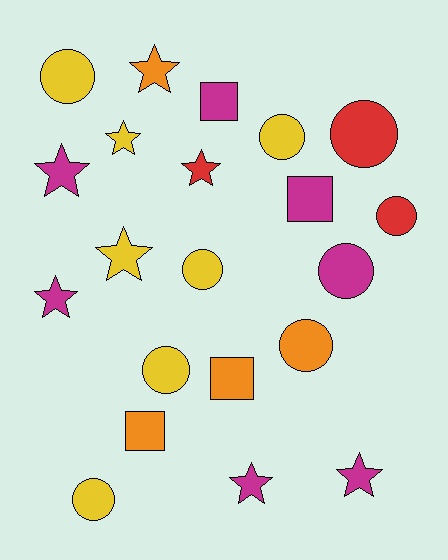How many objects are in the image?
There are 21 objects.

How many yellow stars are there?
There are 2 yellow stars.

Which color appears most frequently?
Yellow, with 7 objects.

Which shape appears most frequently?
Circle, with 9 objects.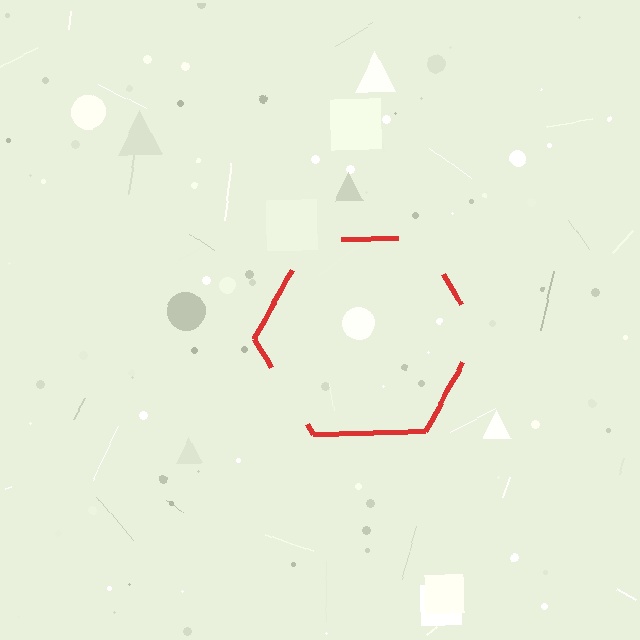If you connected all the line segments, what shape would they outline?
They would outline a hexagon.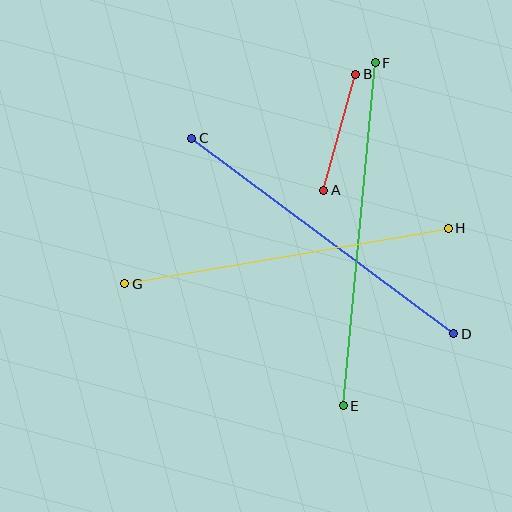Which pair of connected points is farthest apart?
Points E and F are farthest apart.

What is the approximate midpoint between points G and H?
The midpoint is at approximately (287, 256) pixels.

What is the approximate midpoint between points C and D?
The midpoint is at approximately (323, 236) pixels.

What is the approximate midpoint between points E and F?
The midpoint is at approximately (359, 234) pixels.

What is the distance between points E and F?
The distance is approximately 345 pixels.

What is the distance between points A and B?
The distance is approximately 120 pixels.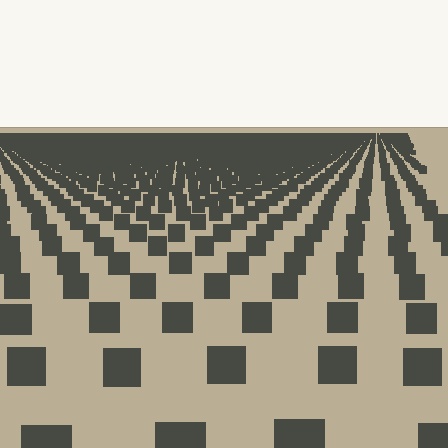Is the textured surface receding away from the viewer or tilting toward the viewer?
The surface is receding away from the viewer. Texture elements get smaller and denser toward the top.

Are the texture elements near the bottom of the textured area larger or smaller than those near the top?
Larger. Near the bottom, elements are closer to the viewer and appear at a bigger on-screen size.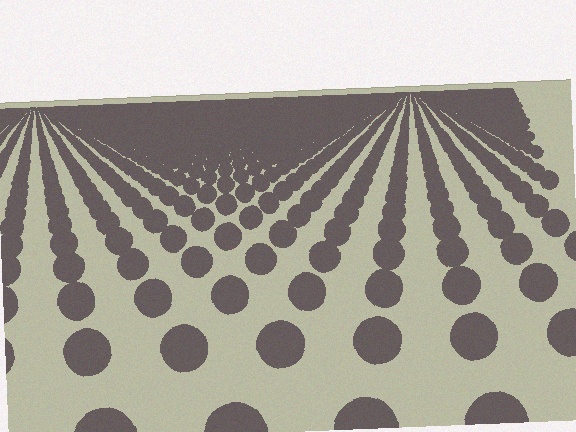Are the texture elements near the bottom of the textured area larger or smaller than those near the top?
Larger. Near the bottom, elements are closer to the viewer and appear at a bigger on-screen size.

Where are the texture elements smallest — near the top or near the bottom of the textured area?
Near the top.